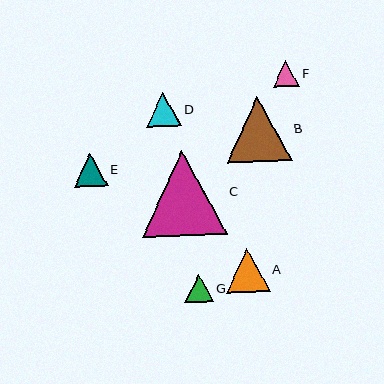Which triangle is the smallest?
Triangle F is the smallest with a size of approximately 26 pixels.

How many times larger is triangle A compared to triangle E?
Triangle A is approximately 1.3 times the size of triangle E.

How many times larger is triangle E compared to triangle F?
Triangle E is approximately 1.3 times the size of triangle F.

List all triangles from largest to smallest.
From largest to smallest: C, B, A, D, E, G, F.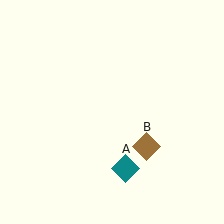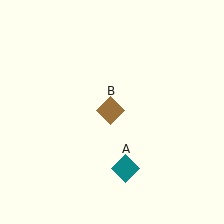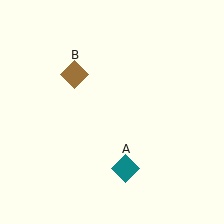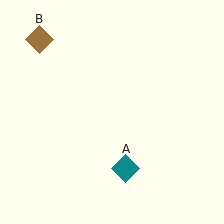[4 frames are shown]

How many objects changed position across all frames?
1 object changed position: brown diamond (object B).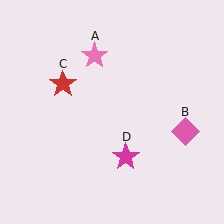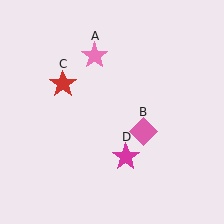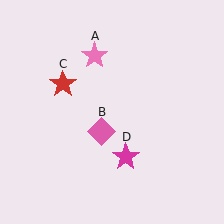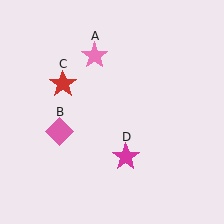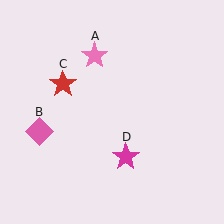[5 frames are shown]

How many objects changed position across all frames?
1 object changed position: pink diamond (object B).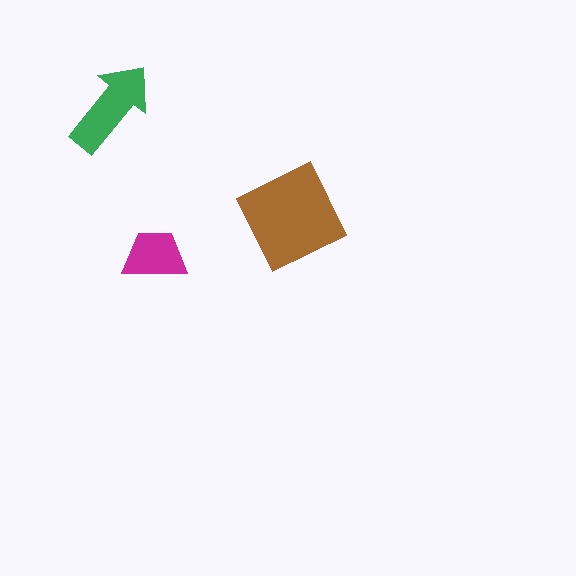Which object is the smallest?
The magenta trapezoid.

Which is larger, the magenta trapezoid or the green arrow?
The green arrow.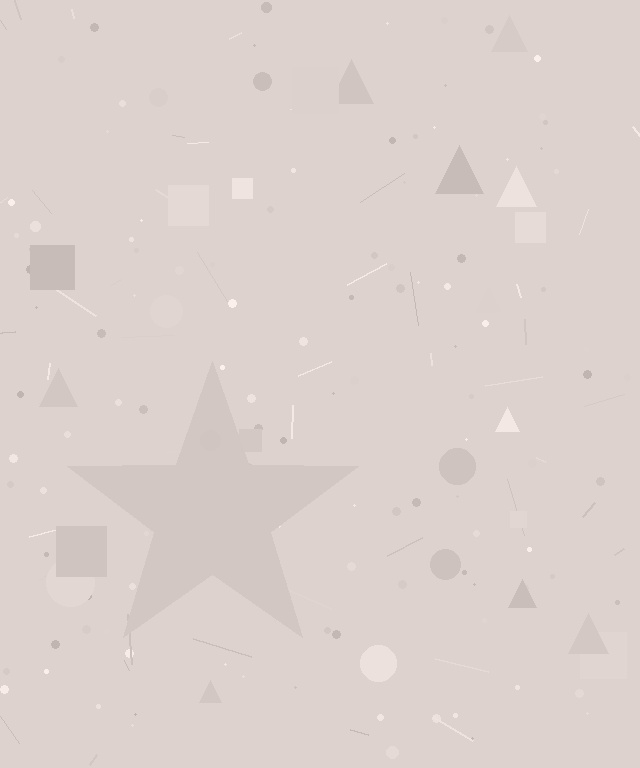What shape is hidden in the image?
A star is hidden in the image.